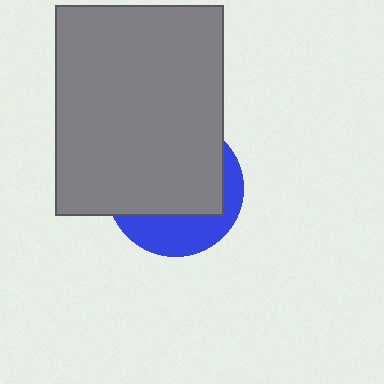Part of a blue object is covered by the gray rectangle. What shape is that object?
It is a circle.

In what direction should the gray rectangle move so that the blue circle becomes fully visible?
The gray rectangle should move up. That is the shortest direction to clear the overlap and leave the blue circle fully visible.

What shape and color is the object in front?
The object in front is a gray rectangle.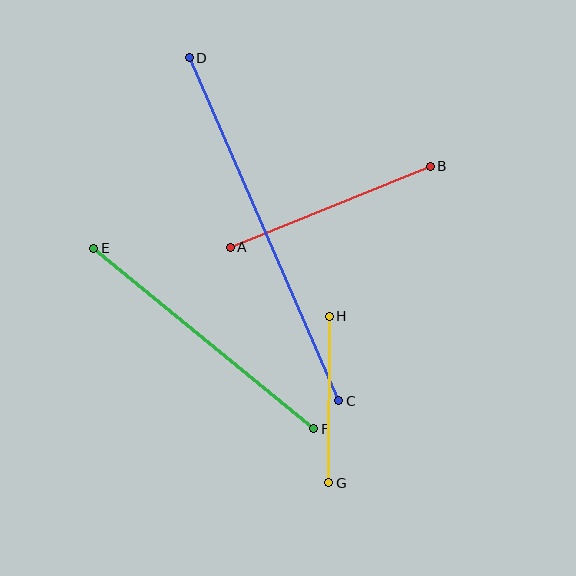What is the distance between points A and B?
The distance is approximately 216 pixels.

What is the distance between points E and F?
The distance is approximately 284 pixels.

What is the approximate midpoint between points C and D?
The midpoint is at approximately (264, 229) pixels.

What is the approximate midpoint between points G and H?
The midpoint is at approximately (329, 399) pixels.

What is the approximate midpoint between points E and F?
The midpoint is at approximately (204, 338) pixels.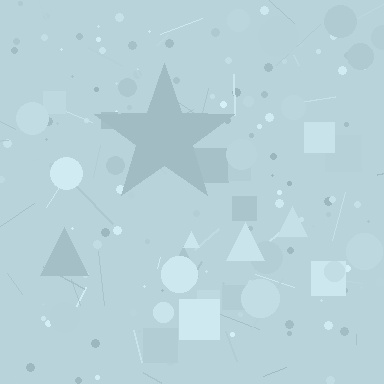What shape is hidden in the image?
A star is hidden in the image.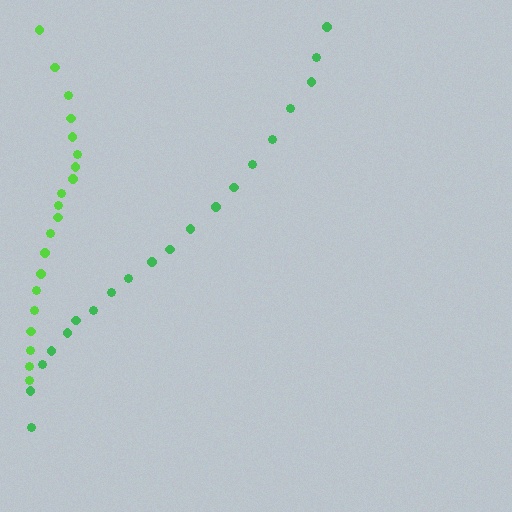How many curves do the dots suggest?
There are 2 distinct paths.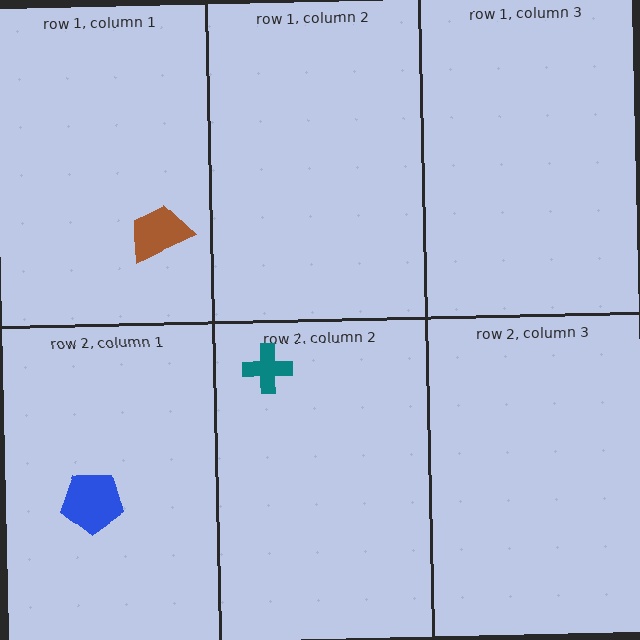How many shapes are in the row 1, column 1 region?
1.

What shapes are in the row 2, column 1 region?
The blue pentagon.